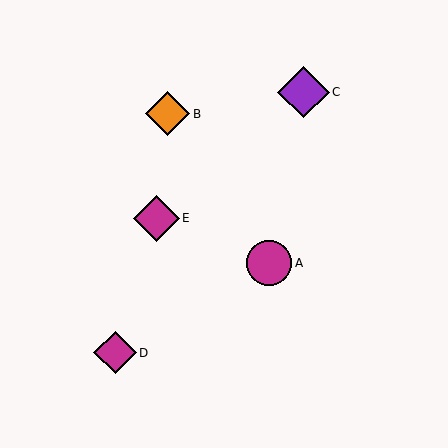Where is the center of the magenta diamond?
The center of the magenta diamond is at (115, 353).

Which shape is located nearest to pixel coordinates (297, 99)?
The purple diamond (labeled C) at (304, 92) is nearest to that location.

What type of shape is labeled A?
Shape A is a magenta circle.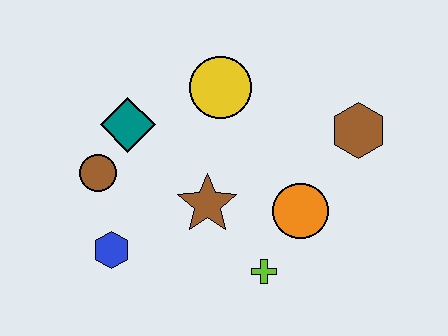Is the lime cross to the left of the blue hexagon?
No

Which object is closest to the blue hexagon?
The brown circle is closest to the blue hexagon.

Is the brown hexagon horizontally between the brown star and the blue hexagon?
No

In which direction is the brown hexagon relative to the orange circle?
The brown hexagon is above the orange circle.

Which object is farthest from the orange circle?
The brown circle is farthest from the orange circle.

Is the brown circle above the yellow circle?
No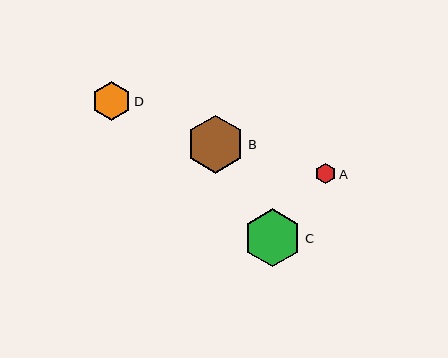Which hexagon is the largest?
Hexagon B is the largest with a size of approximately 58 pixels.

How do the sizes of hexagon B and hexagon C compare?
Hexagon B and hexagon C are approximately the same size.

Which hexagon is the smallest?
Hexagon A is the smallest with a size of approximately 21 pixels.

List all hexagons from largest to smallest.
From largest to smallest: B, C, D, A.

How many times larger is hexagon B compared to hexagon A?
Hexagon B is approximately 2.8 times the size of hexagon A.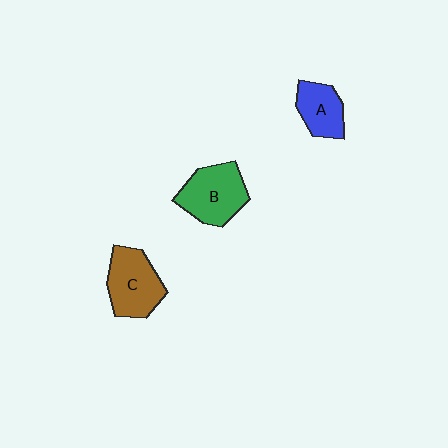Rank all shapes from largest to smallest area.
From largest to smallest: B (green), C (brown), A (blue).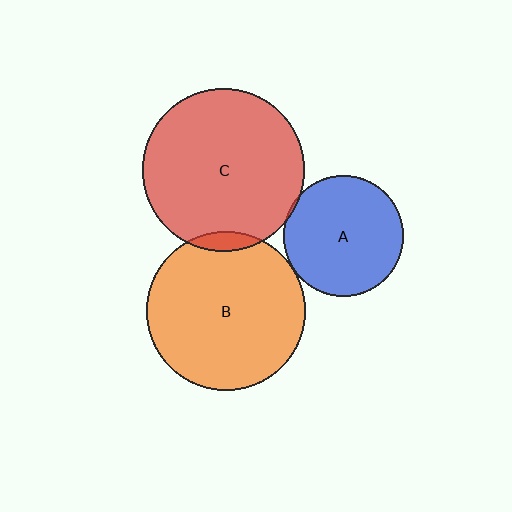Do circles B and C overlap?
Yes.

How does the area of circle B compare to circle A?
Approximately 1.7 times.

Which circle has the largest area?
Circle C (red).